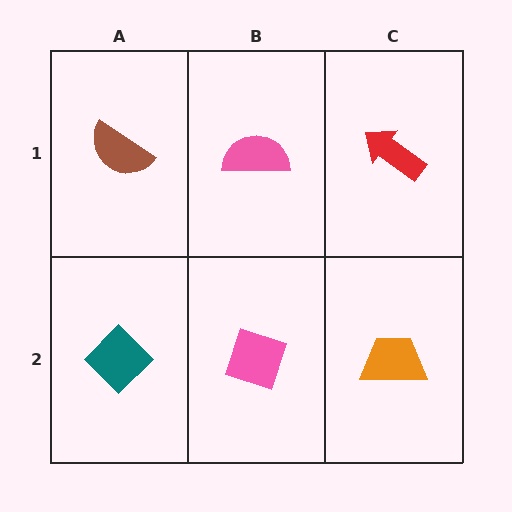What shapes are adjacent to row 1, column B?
A pink diamond (row 2, column B), a brown semicircle (row 1, column A), a red arrow (row 1, column C).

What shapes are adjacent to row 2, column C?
A red arrow (row 1, column C), a pink diamond (row 2, column B).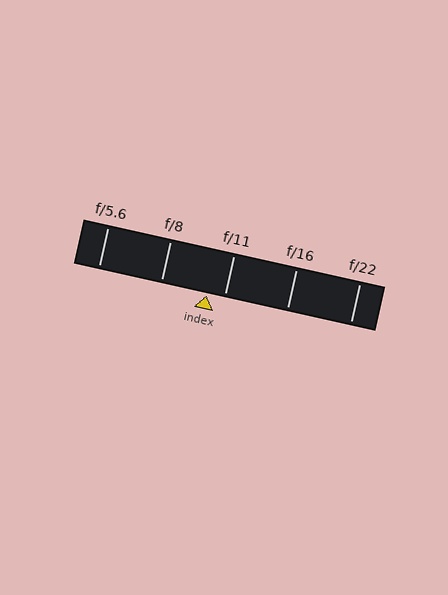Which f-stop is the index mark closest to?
The index mark is closest to f/11.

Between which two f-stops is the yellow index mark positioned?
The index mark is between f/8 and f/11.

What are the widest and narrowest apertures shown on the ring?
The widest aperture shown is f/5.6 and the narrowest is f/22.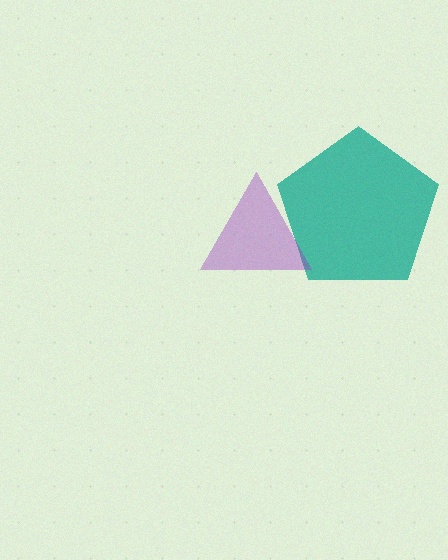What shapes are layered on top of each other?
The layered shapes are: a teal pentagon, a purple triangle.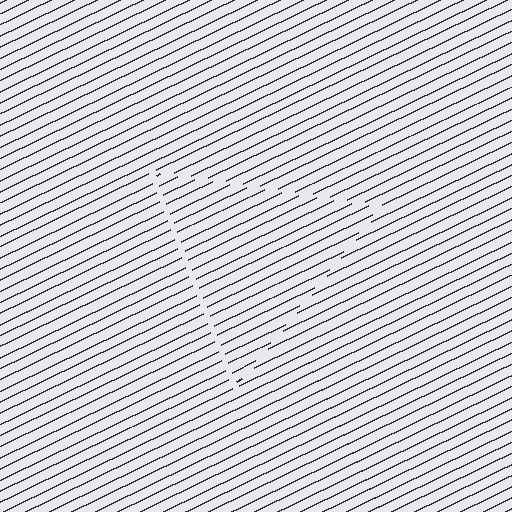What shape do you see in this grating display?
An illusory triangle. The interior of the shape contains the same grating, shifted by half a period — the contour is defined by the phase discontinuity where line-ends from the inner and outer gratings abut.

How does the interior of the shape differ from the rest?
The interior of the shape contains the same grating, shifted by half a period — the contour is defined by the phase discontinuity where line-ends from the inner and outer gratings abut.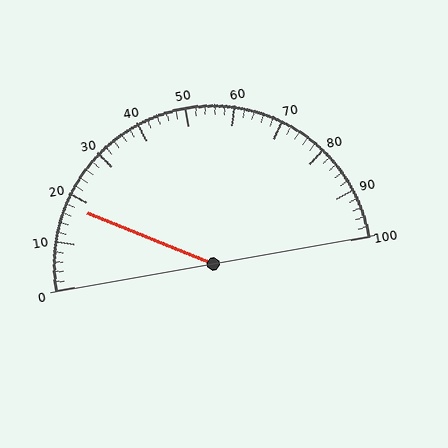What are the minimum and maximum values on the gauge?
The gauge ranges from 0 to 100.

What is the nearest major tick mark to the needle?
The nearest major tick mark is 20.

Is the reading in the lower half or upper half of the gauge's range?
The reading is in the lower half of the range (0 to 100).